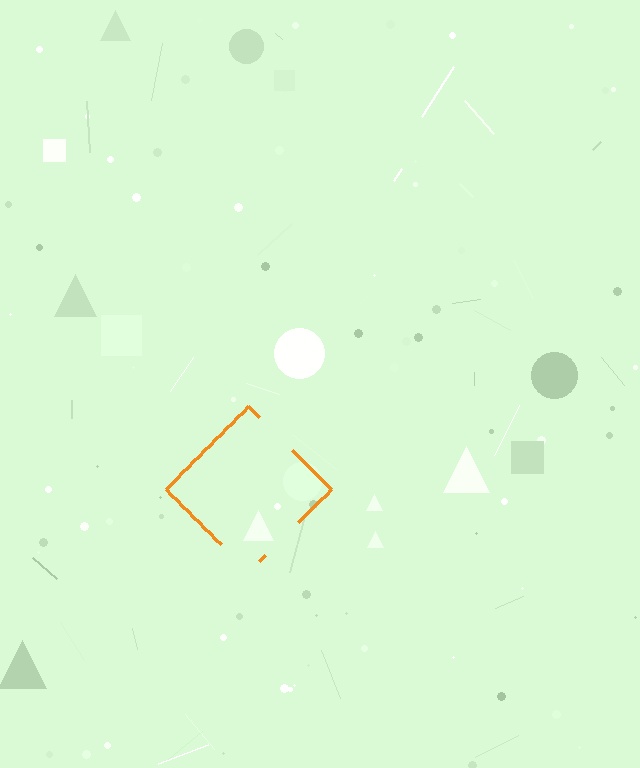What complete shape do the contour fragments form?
The contour fragments form a diamond.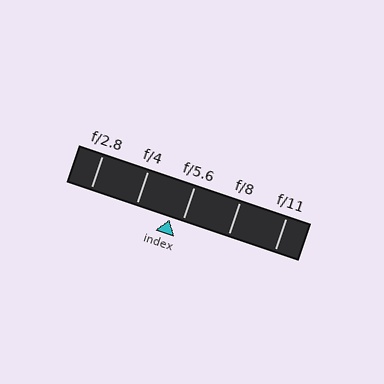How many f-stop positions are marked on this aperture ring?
There are 5 f-stop positions marked.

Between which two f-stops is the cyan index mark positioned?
The index mark is between f/4 and f/5.6.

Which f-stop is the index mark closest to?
The index mark is closest to f/5.6.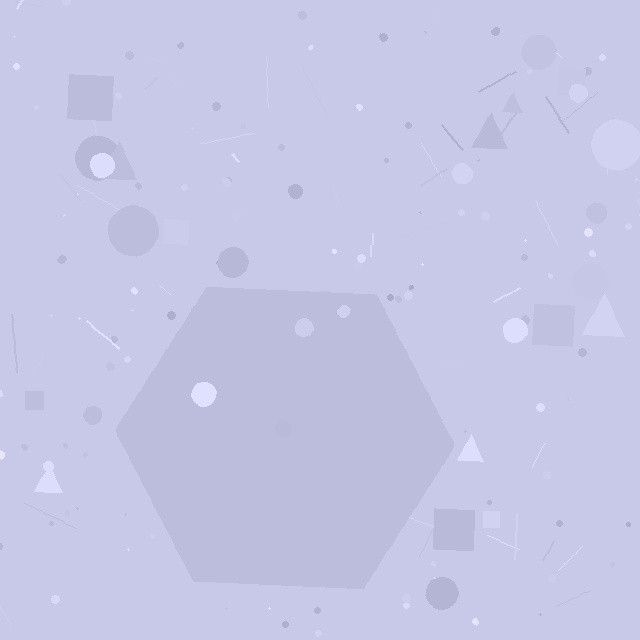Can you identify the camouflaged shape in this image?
The camouflaged shape is a hexagon.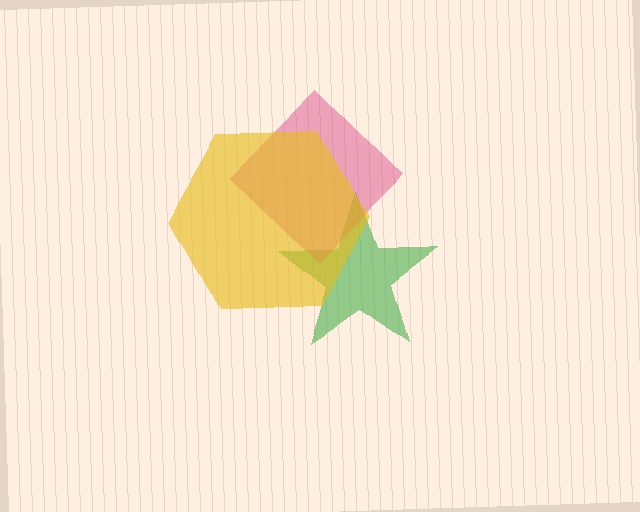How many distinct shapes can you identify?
There are 3 distinct shapes: a green star, a magenta diamond, a yellow hexagon.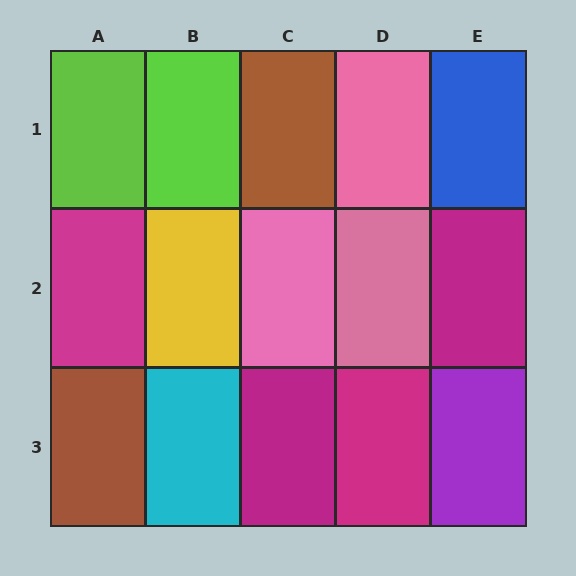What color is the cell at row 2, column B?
Yellow.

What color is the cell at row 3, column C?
Magenta.